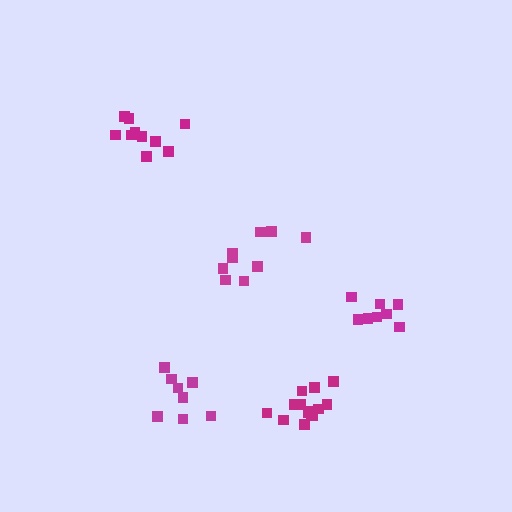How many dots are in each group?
Group 1: 8 dots, Group 2: 9 dots, Group 3: 10 dots, Group 4: 8 dots, Group 5: 14 dots (49 total).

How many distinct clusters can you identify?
There are 5 distinct clusters.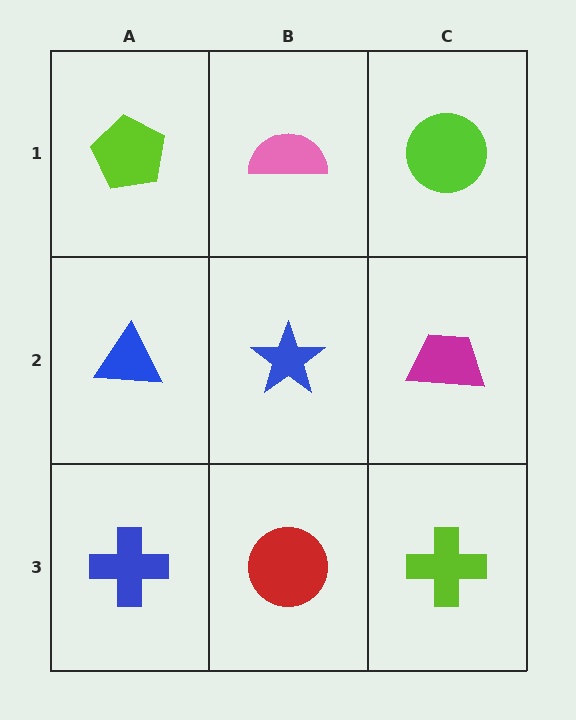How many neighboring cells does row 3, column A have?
2.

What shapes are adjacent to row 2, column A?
A lime pentagon (row 1, column A), a blue cross (row 3, column A), a blue star (row 2, column B).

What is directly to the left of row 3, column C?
A red circle.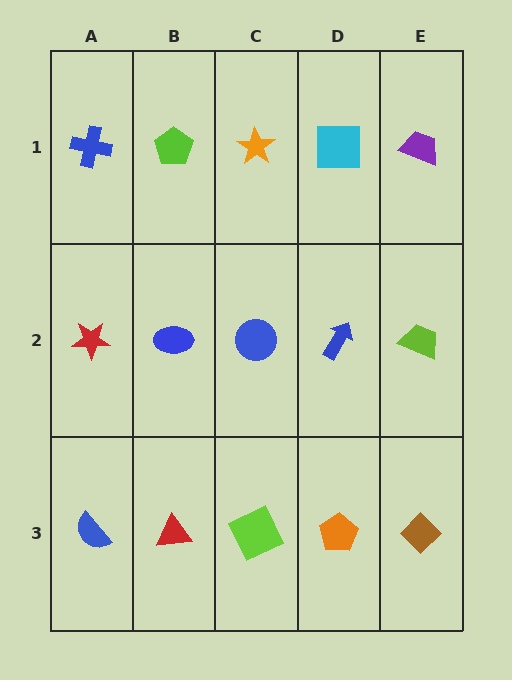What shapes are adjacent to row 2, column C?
An orange star (row 1, column C), a lime square (row 3, column C), a blue ellipse (row 2, column B), a blue arrow (row 2, column D).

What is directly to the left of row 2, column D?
A blue circle.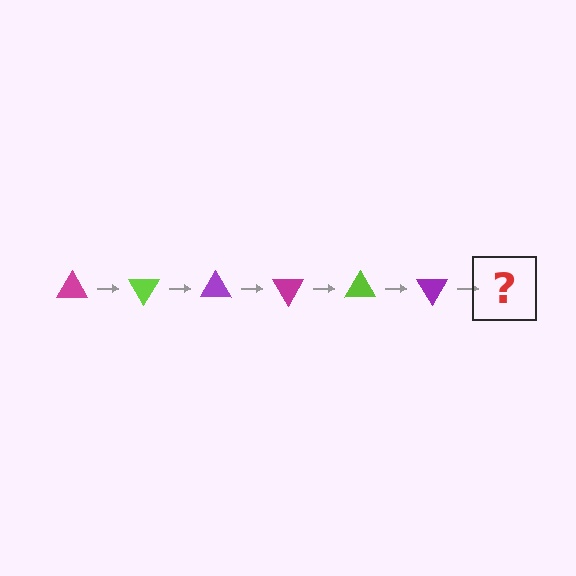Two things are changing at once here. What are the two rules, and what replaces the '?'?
The two rules are that it rotates 60 degrees each step and the color cycles through magenta, lime, and purple. The '?' should be a magenta triangle, rotated 360 degrees from the start.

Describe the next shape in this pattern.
It should be a magenta triangle, rotated 360 degrees from the start.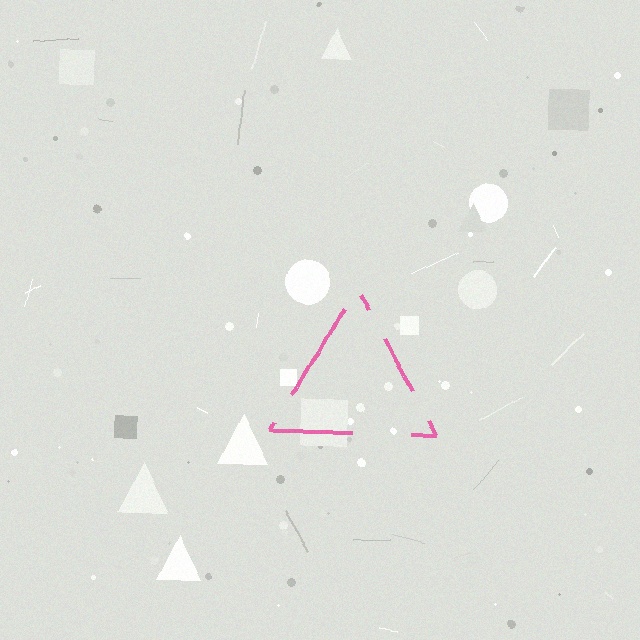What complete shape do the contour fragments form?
The contour fragments form a triangle.